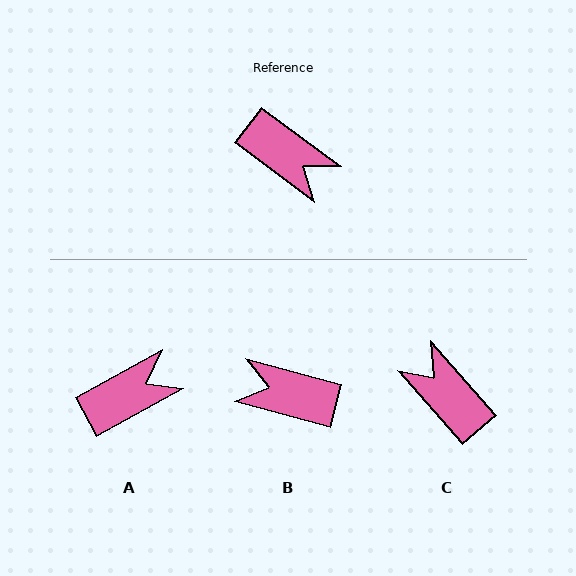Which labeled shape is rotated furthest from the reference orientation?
C, about 168 degrees away.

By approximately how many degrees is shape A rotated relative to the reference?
Approximately 66 degrees counter-clockwise.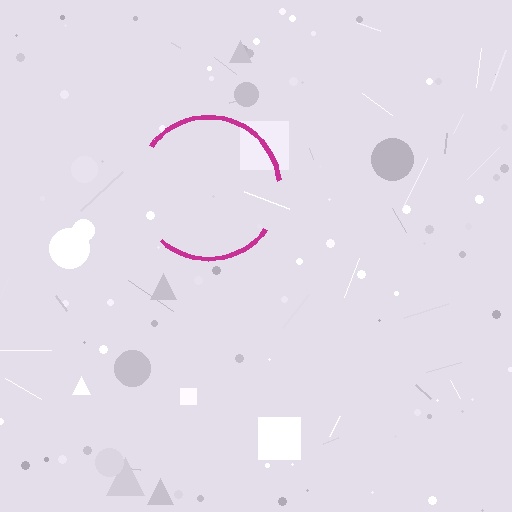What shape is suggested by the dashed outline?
The dashed outline suggests a circle.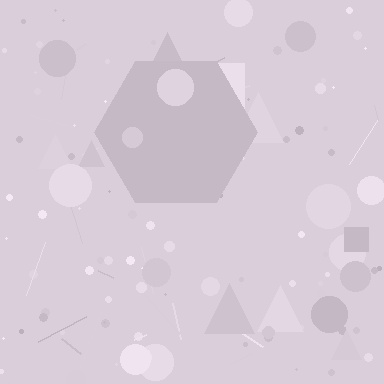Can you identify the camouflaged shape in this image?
The camouflaged shape is a hexagon.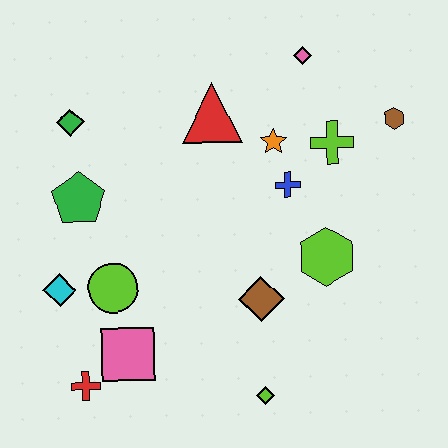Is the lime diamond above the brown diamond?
No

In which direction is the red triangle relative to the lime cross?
The red triangle is to the left of the lime cross.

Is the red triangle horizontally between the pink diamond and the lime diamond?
No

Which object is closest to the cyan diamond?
The lime circle is closest to the cyan diamond.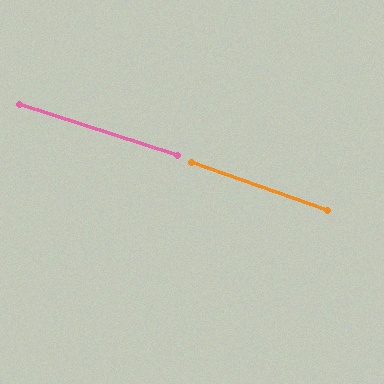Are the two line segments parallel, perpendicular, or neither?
Parallel — their directions differ by only 1.5°.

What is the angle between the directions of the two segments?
Approximately 2 degrees.